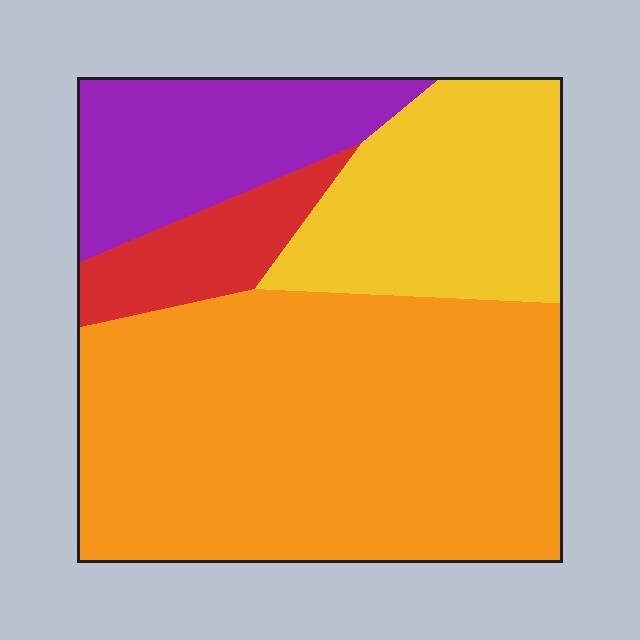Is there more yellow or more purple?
Yellow.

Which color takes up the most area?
Orange, at roughly 55%.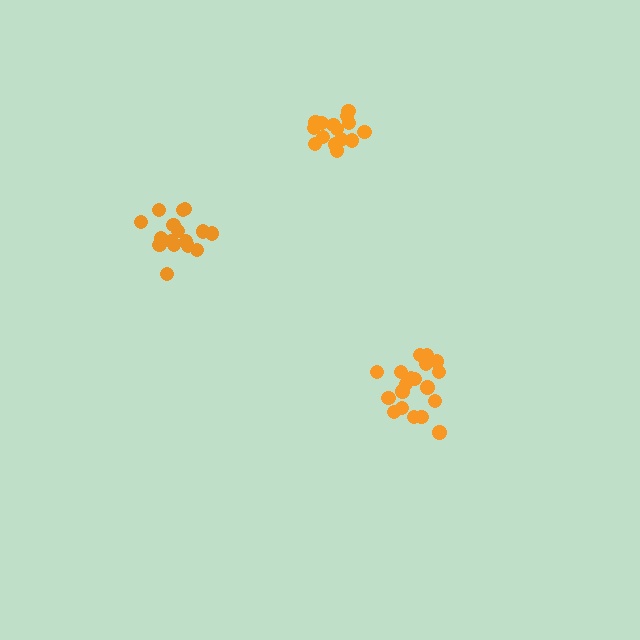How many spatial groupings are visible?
There are 3 spatial groupings.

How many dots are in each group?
Group 1: 19 dots, Group 2: 15 dots, Group 3: 16 dots (50 total).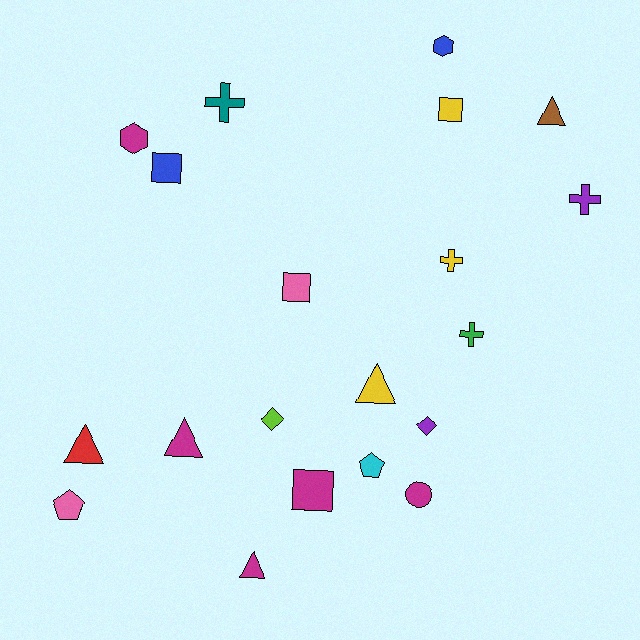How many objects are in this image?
There are 20 objects.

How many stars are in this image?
There are no stars.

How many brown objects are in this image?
There is 1 brown object.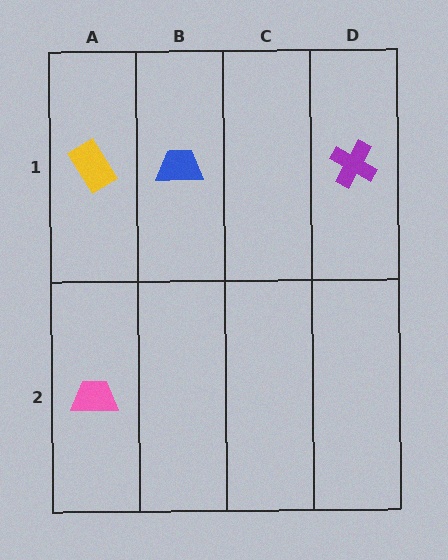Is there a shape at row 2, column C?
No, that cell is empty.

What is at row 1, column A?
A yellow rectangle.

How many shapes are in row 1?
3 shapes.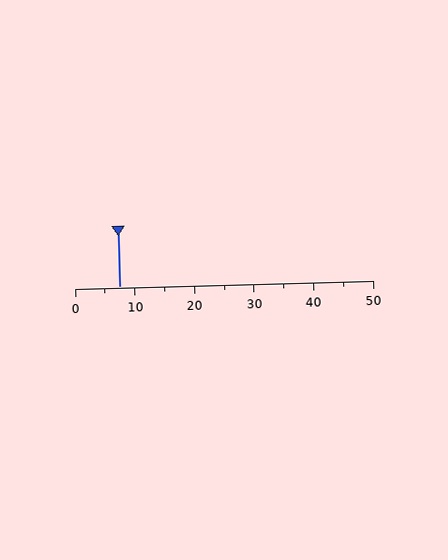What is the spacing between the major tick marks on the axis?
The major ticks are spaced 10 apart.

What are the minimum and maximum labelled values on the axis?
The axis runs from 0 to 50.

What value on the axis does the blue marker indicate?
The marker indicates approximately 7.5.